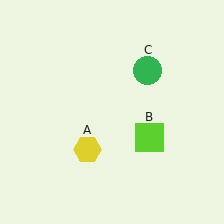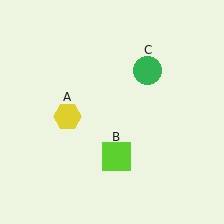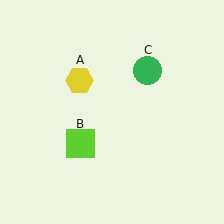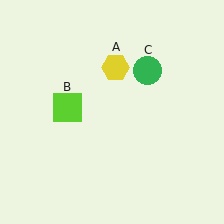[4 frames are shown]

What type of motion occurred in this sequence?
The yellow hexagon (object A), lime square (object B) rotated clockwise around the center of the scene.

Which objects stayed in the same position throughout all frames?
Green circle (object C) remained stationary.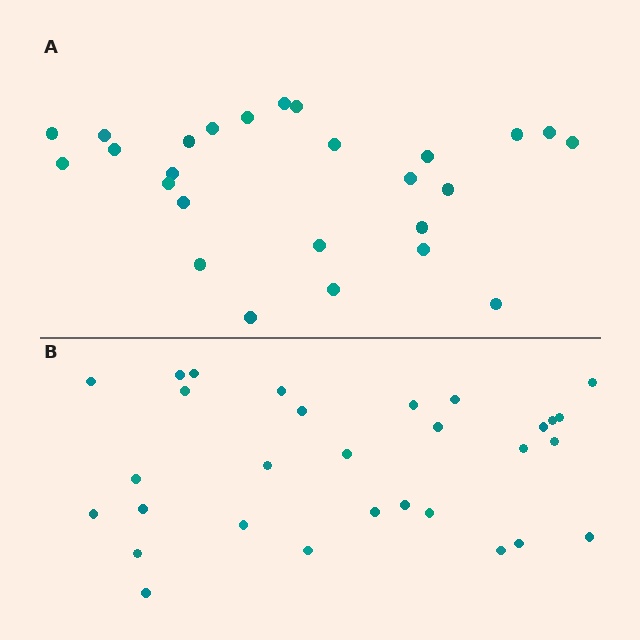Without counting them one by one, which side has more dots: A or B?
Region B (the bottom region) has more dots.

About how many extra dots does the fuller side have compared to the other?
Region B has about 4 more dots than region A.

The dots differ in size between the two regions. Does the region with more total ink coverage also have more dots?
No. Region A has more total ink coverage because its dots are larger, but region B actually contains more individual dots. Total area can be misleading — the number of items is what matters here.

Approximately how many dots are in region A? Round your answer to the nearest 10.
About 30 dots. (The exact count is 26, which rounds to 30.)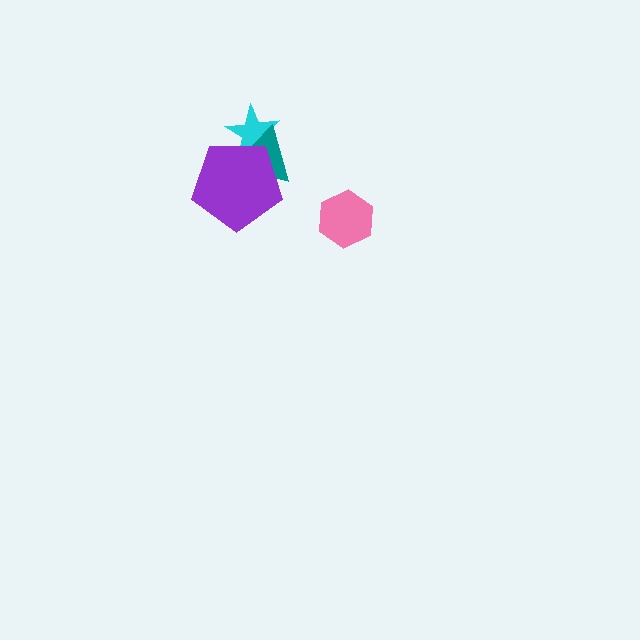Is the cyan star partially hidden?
Yes, it is partially covered by another shape.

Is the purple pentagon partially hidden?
No, no other shape covers it.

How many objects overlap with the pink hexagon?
0 objects overlap with the pink hexagon.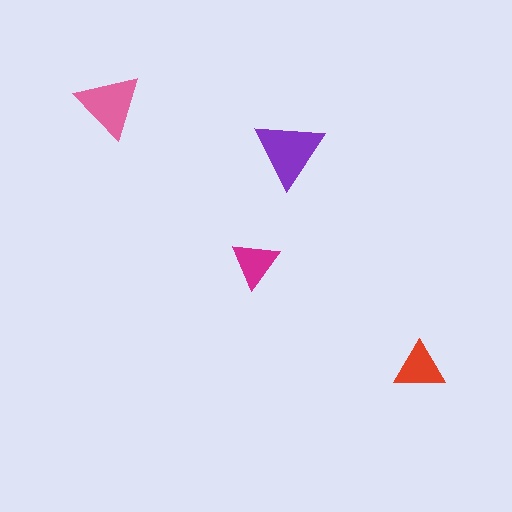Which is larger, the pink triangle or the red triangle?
The pink one.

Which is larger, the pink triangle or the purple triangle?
The purple one.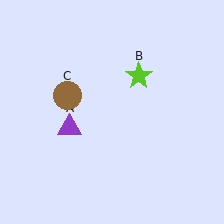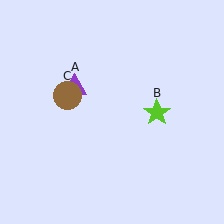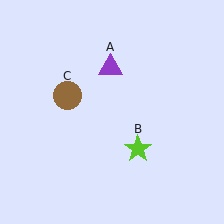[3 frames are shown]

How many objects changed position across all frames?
2 objects changed position: purple triangle (object A), lime star (object B).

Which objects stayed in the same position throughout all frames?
Brown circle (object C) remained stationary.